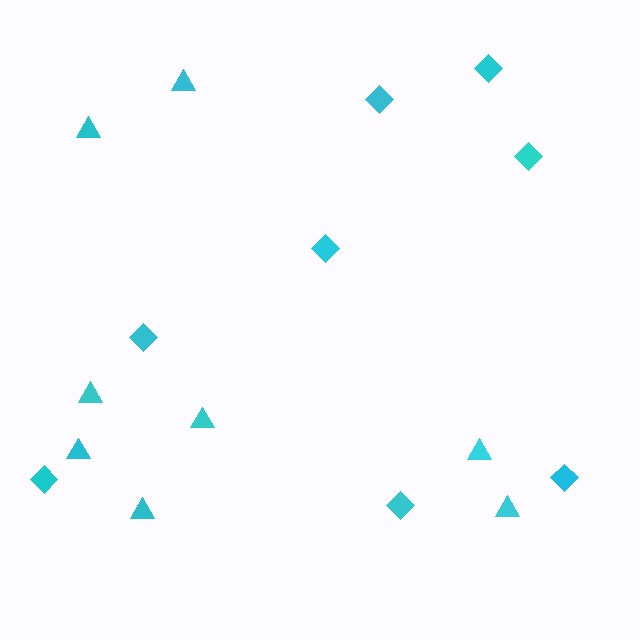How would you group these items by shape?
There are 2 groups: one group of triangles (8) and one group of diamonds (8).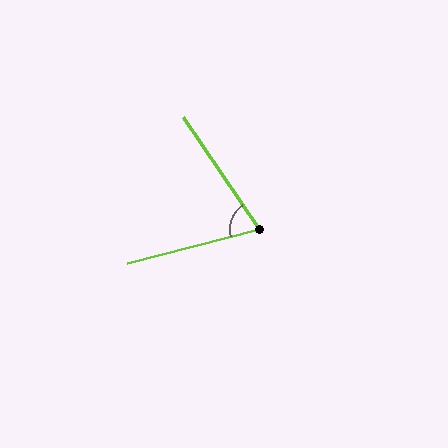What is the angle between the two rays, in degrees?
Approximately 70 degrees.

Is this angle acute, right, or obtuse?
It is acute.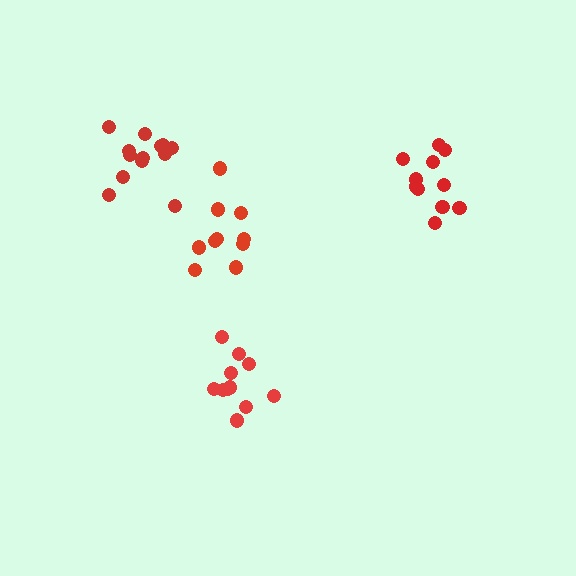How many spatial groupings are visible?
There are 4 spatial groupings.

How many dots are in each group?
Group 1: 11 dots, Group 2: 13 dots, Group 3: 10 dots, Group 4: 11 dots (45 total).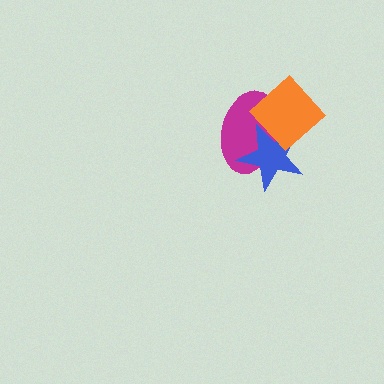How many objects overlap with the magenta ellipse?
2 objects overlap with the magenta ellipse.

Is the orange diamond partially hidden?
No, no other shape covers it.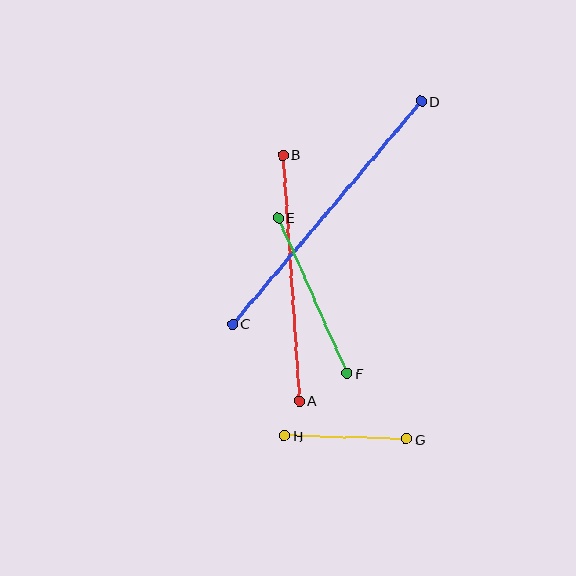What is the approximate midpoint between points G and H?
The midpoint is at approximately (345, 437) pixels.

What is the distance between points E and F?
The distance is approximately 170 pixels.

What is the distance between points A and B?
The distance is approximately 246 pixels.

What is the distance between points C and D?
The distance is approximately 292 pixels.